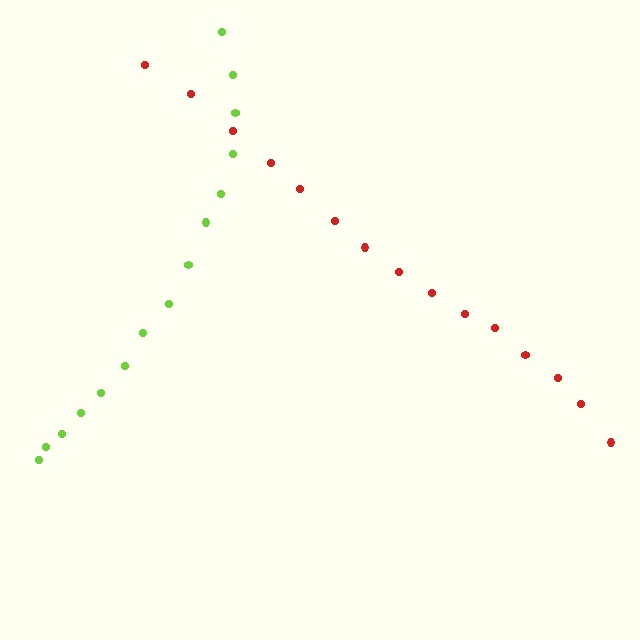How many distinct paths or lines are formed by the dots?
There are 2 distinct paths.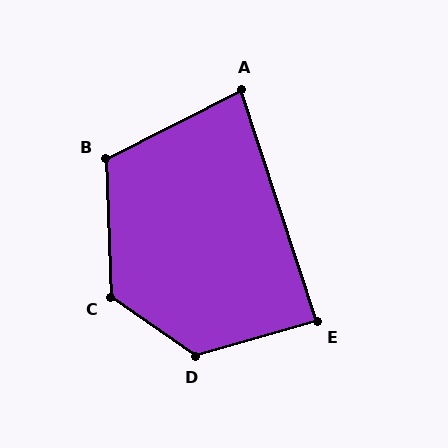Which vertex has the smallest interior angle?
A, at approximately 81 degrees.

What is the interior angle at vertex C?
Approximately 127 degrees (obtuse).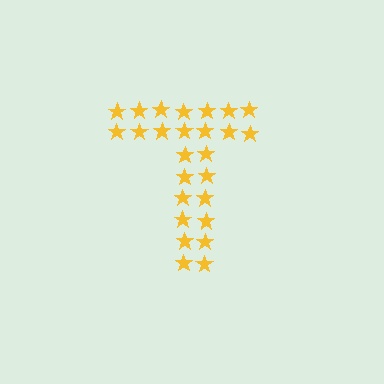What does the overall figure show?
The overall figure shows the letter T.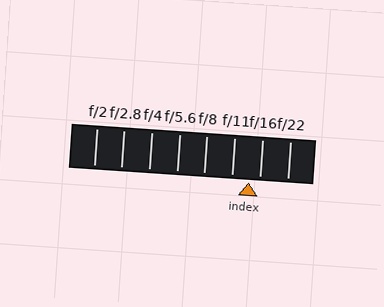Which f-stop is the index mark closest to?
The index mark is closest to f/16.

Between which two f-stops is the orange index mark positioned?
The index mark is between f/11 and f/16.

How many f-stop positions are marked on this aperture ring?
There are 8 f-stop positions marked.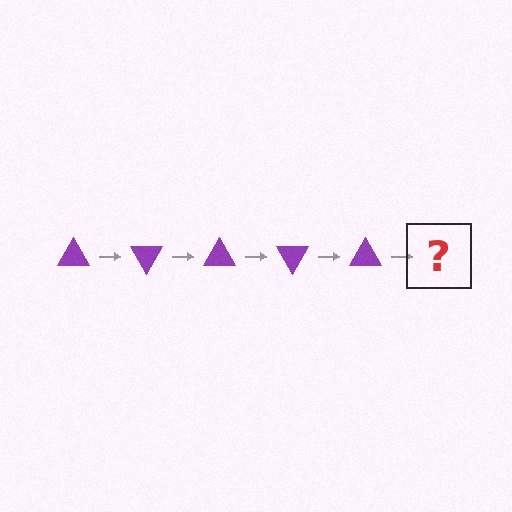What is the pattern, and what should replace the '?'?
The pattern is that the triangle rotates 60 degrees each step. The '?' should be a purple triangle rotated 300 degrees.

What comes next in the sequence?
The next element should be a purple triangle rotated 300 degrees.